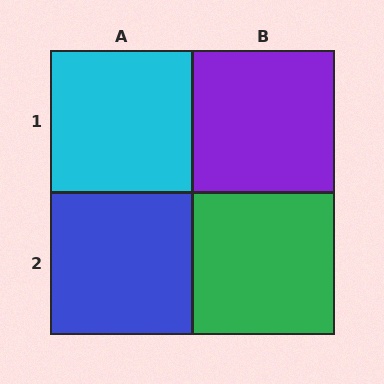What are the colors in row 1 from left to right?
Cyan, purple.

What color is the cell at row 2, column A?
Blue.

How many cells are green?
1 cell is green.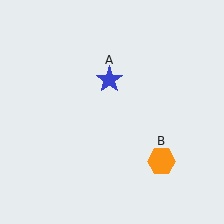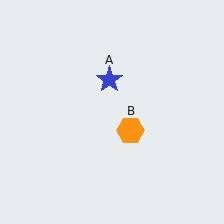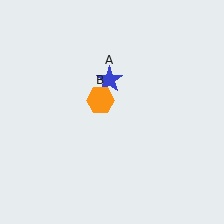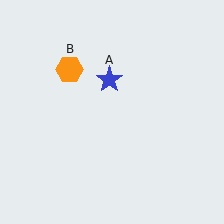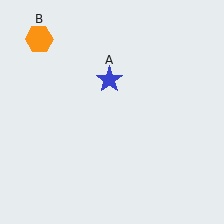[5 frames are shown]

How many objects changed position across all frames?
1 object changed position: orange hexagon (object B).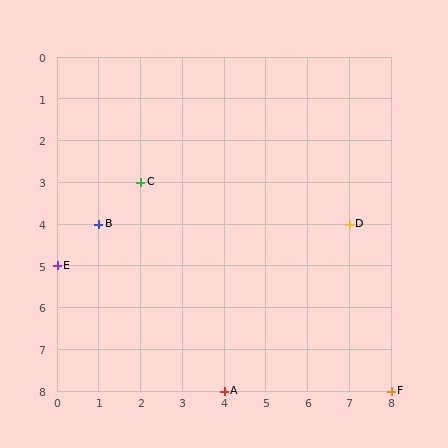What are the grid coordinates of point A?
Point A is at grid coordinates (4, 8).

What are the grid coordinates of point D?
Point D is at grid coordinates (7, 4).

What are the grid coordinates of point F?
Point F is at grid coordinates (8, 8).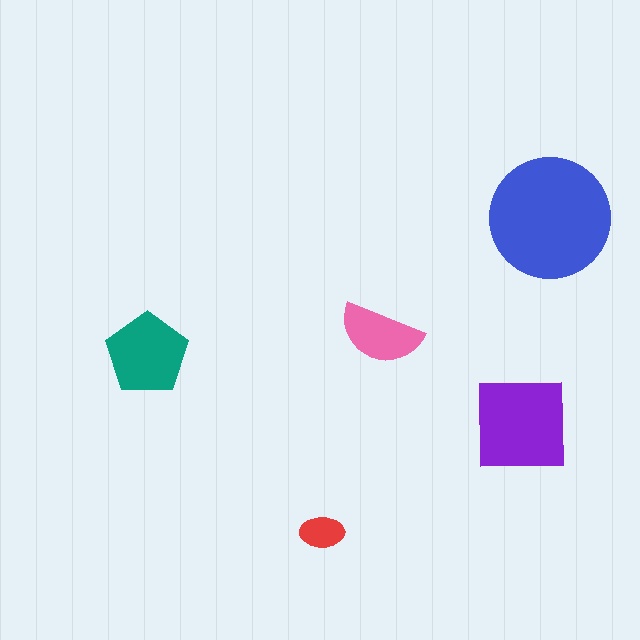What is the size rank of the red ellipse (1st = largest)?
5th.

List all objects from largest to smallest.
The blue circle, the purple square, the teal pentagon, the pink semicircle, the red ellipse.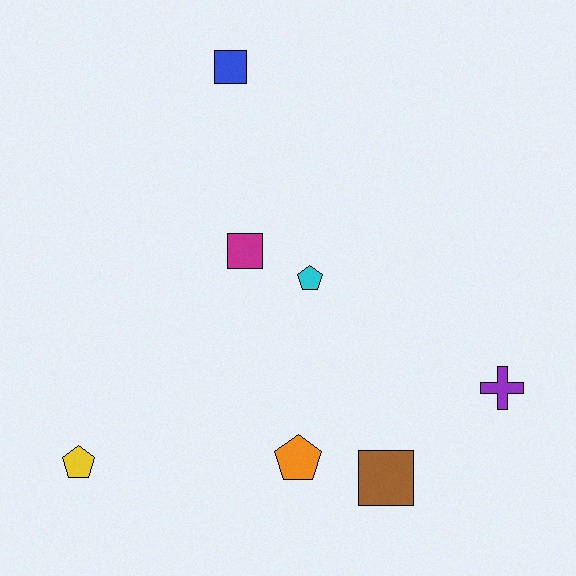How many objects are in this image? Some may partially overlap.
There are 7 objects.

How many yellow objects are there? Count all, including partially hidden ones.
There is 1 yellow object.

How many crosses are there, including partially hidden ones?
There is 1 cross.